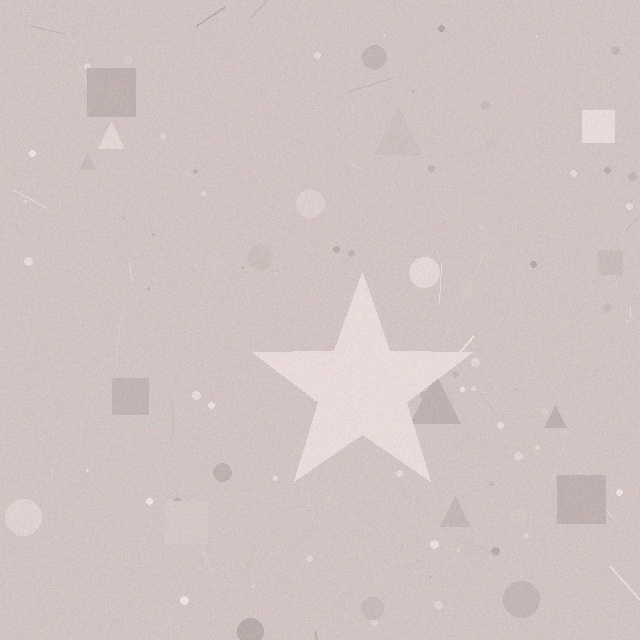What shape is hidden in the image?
A star is hidden in the image.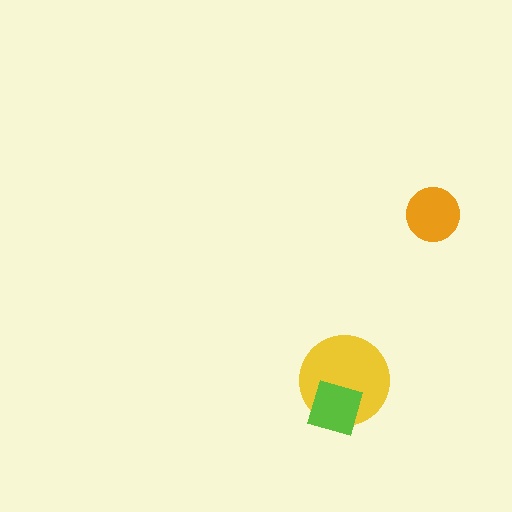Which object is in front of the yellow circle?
The lime diamond is in front of the yellow circle.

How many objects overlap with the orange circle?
0 objects overlap with the orange circle.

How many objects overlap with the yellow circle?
1 object overlaps with the yellow circle.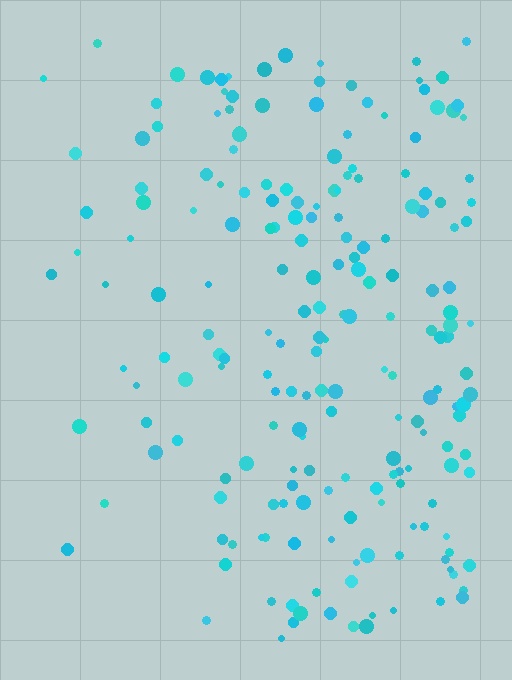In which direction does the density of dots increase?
From left to right, with the right side densest.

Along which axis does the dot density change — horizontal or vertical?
Horizontal.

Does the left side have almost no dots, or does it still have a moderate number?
Still a moderate number, just noticeably fewer than the right.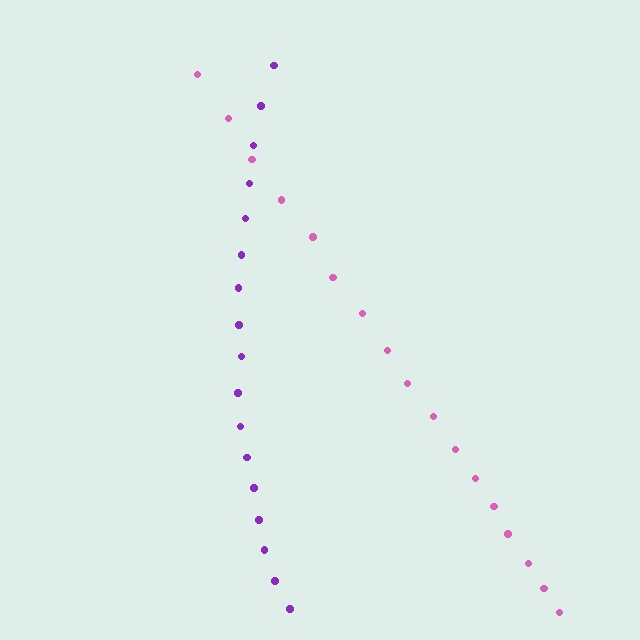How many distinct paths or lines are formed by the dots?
There are 2 distinct paths.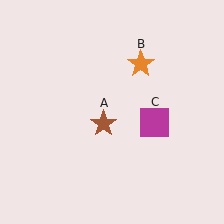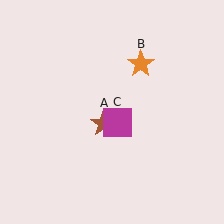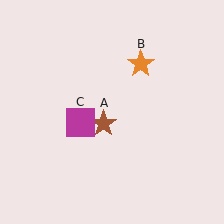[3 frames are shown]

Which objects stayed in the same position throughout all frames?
Brown star (object A) and orange star (object B) remained stationary.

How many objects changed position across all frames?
1 object changed position: magenta square (object C).